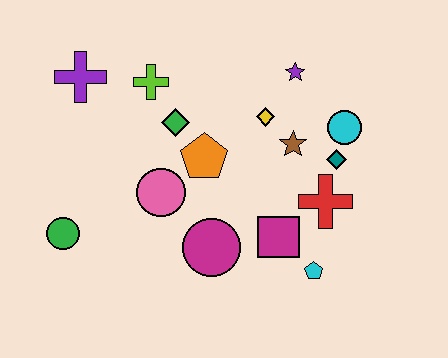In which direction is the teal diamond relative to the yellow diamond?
The teal diamond is to the right of the yellow diamond.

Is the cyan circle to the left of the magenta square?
No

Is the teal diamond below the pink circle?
No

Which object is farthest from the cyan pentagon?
The purple cross is farthest from the cyan pentagon.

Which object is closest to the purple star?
The yellow diamond is closest to the purple star.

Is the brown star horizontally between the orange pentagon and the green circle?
No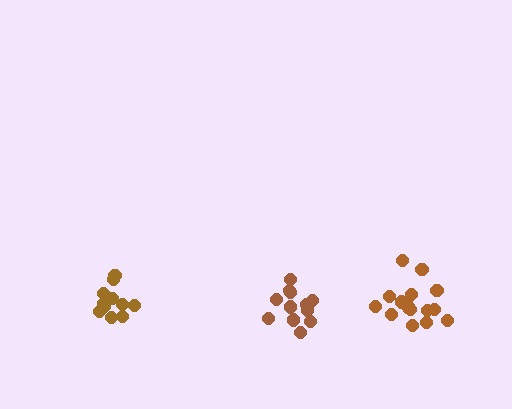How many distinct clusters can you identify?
There are 3 distinct clusters.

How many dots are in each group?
Group 1: 13 dots, Group 2: 11 dots, Group 3: 17 dots (41 total).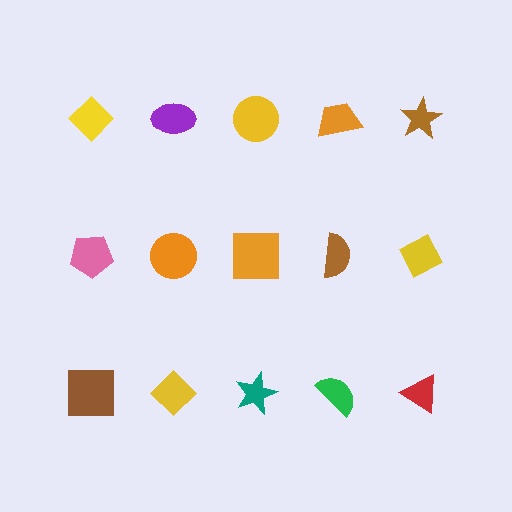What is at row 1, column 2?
A purple ellipse.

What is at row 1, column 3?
A yellow circle.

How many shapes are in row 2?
5 shapes.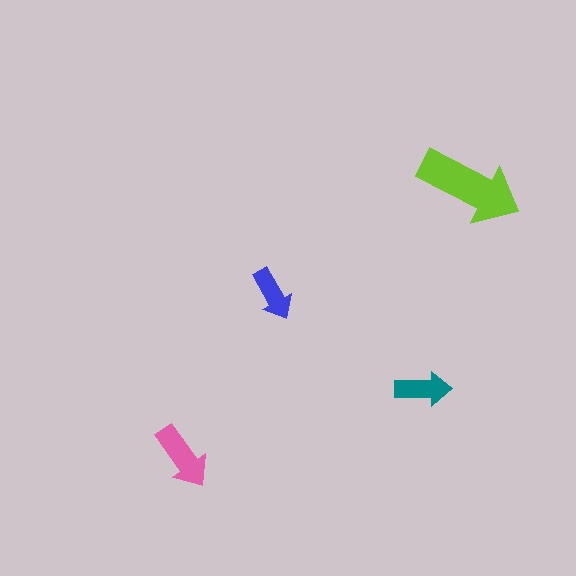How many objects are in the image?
There are 4 objects in the image.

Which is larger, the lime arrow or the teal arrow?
The lime one.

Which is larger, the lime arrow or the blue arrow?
The lime one.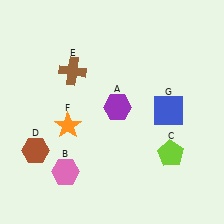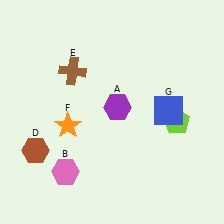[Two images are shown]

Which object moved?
The lime pentagon (C) moved up.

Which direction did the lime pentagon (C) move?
The lime pentagon (C) moved up.